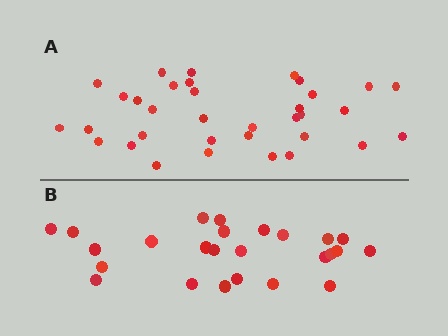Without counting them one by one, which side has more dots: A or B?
Region A (the top region) has more dots.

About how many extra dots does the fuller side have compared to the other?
Region A has roughly 8 or so more dots than region B.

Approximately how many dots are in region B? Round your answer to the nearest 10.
About 20 dots. (The exact count is 25, which rounds to 20.)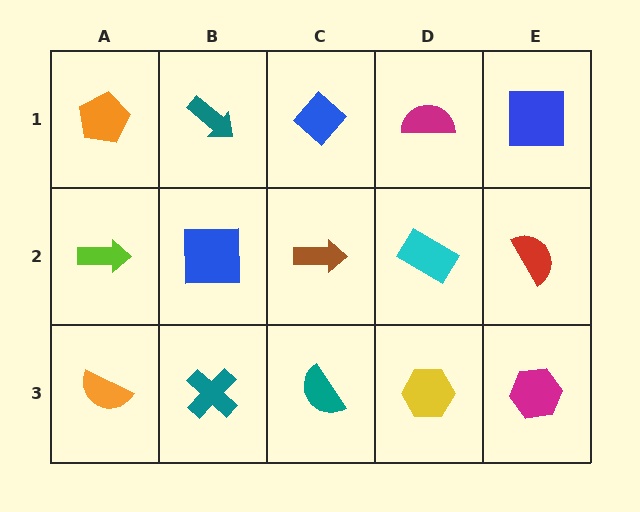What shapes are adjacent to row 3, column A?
A lime arrow (row 2, column A), a teal cross (row 3, column B).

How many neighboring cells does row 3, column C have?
3.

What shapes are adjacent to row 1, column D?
A cyan rectangle (row 2, column D), a blue diamond (row 1, column C), a blue square (row 1, column E).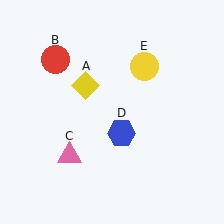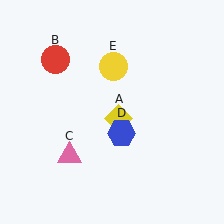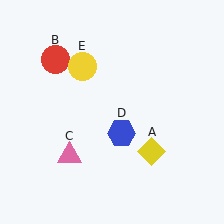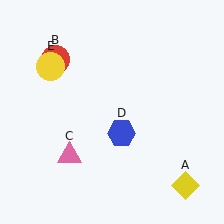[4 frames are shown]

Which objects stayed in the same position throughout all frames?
Red circle (object B) and pink triangle (object C) and blue hexagon (object D) remained stationary.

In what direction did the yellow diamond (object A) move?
The yellow diamond (object A) moved down and to the right.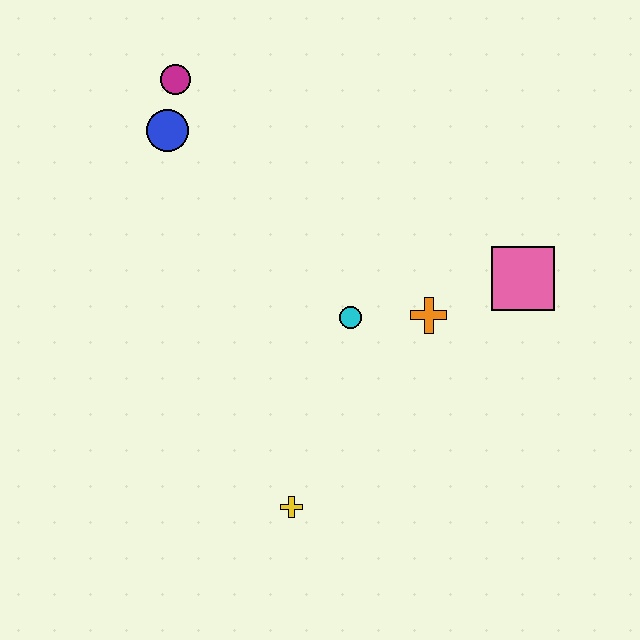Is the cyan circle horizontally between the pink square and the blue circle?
Yes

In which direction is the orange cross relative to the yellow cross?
The orange cross is above the yellow cross.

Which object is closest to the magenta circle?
The blue circle is closest to the magenta circle.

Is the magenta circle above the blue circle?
Yes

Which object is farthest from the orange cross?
The magenta circle is farthest from the orange cross.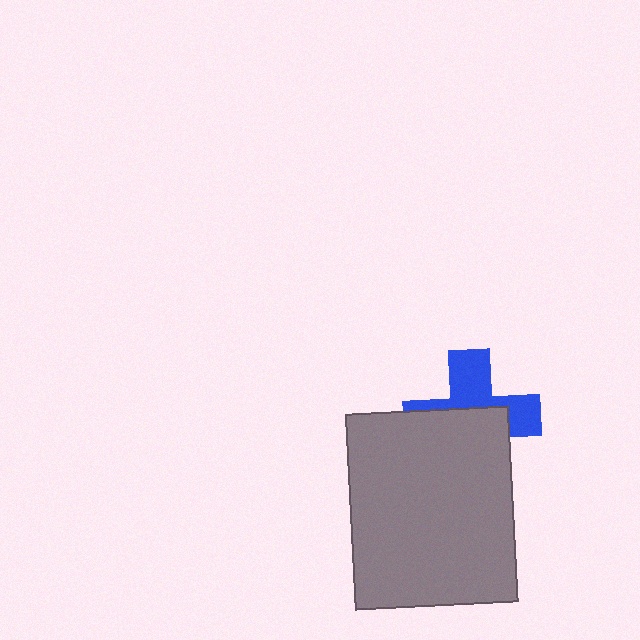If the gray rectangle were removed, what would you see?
You would see the complete blue cross.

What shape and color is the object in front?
The object in front is a gray rectangle.